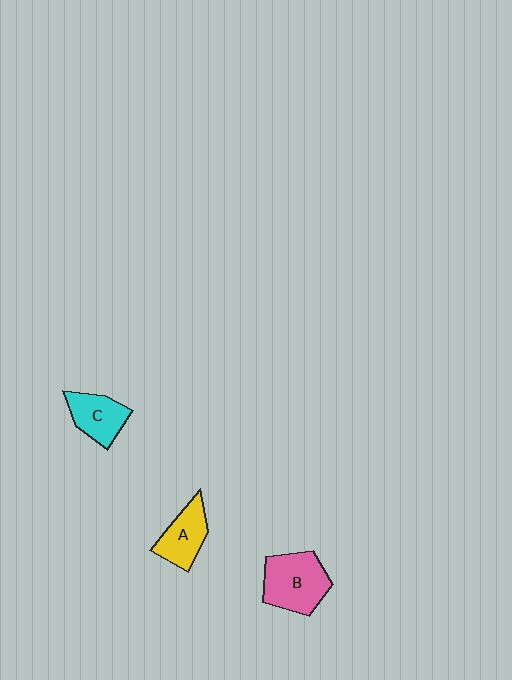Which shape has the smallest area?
Shape C (cyan).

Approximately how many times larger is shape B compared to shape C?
Approximately 1.5 times.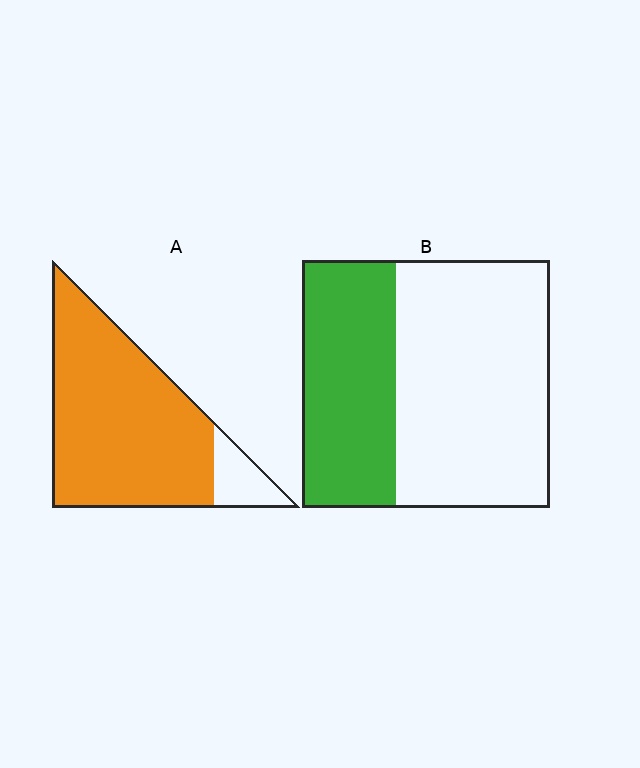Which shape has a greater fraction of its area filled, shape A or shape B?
Shape A.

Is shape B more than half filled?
No.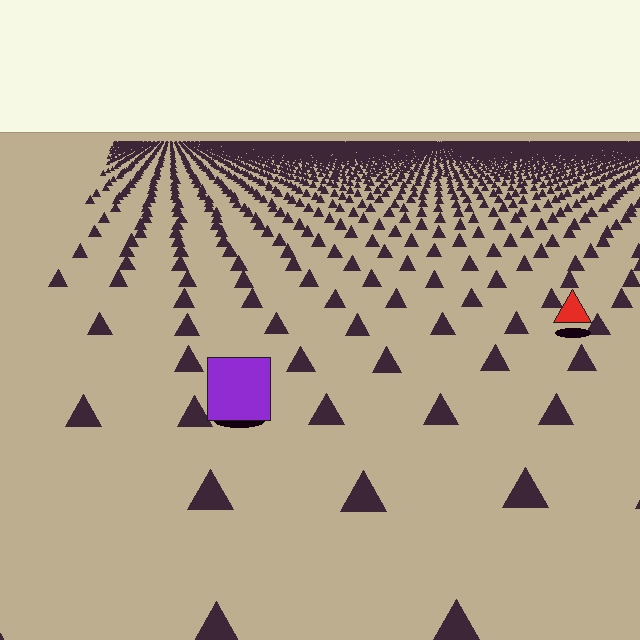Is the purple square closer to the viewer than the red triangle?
Yes. The purple square is closer — you can tell from the texture gradient: the ground texture is coarser near it.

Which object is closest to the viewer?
The purple square is closest. The texture marks near it are larger and more spread out.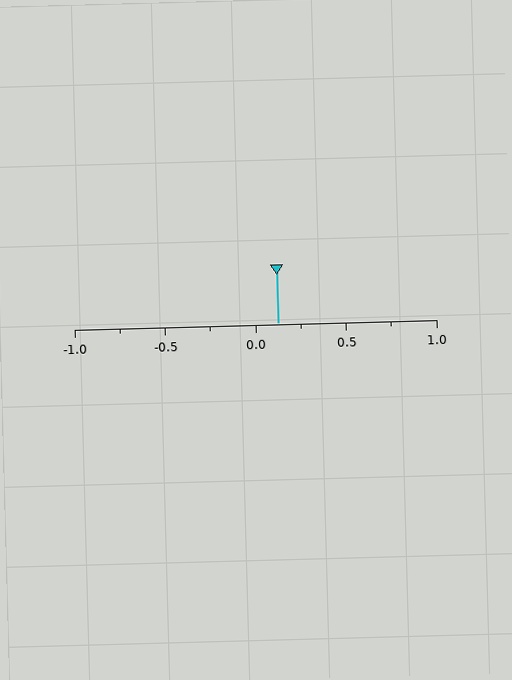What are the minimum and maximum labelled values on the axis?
The axis runs from -1.0 to 1.0.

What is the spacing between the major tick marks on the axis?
The major ticks are spaced 0.5 apart.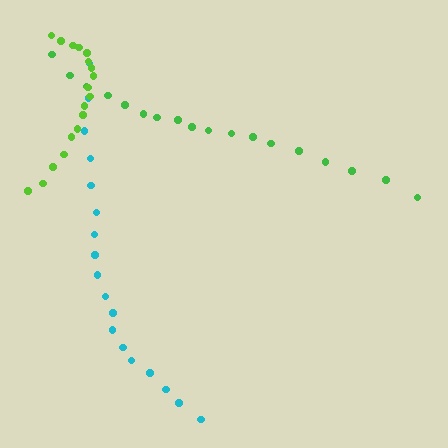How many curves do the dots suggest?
There are 3 distinct paths.